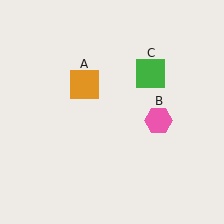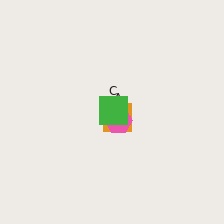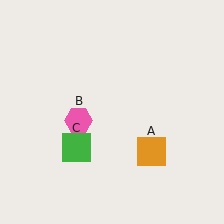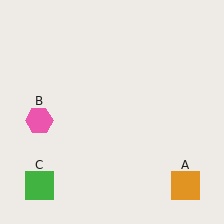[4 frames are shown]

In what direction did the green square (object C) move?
The green square (object C) moved down and to the left.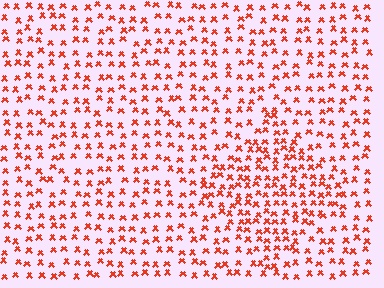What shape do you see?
I see a diamond.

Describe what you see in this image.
The image contains small red elements arranged at two different densities. A diamond-shaped region is visible where the elements are more densely packed than the surrounding area.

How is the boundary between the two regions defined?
The boundary is defined by a change in element density (approximately 1.7x ratio). All elements are the same color, size, and shape.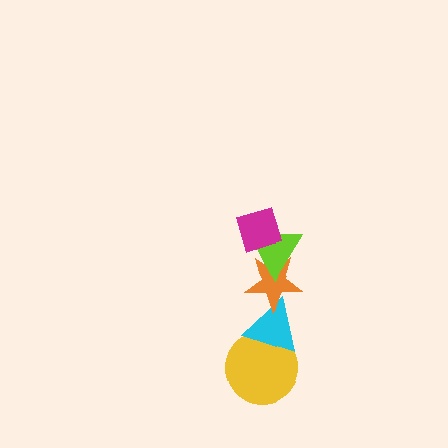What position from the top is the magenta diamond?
The magenta diamond is 1st from the top.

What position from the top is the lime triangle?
The lime triangle is 2nd from the top.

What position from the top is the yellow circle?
The yellow circle is 5th from the top.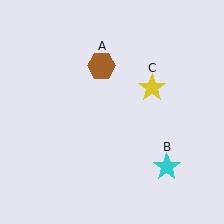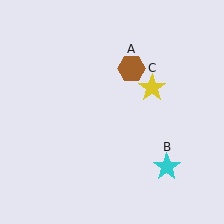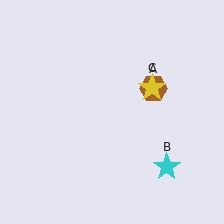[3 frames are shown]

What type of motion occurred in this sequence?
The brown hexagon (object A) rotated clockwise around the center of the scene.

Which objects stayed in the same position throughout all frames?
Cyan star (object B) and yellow star (object C) remained stationary.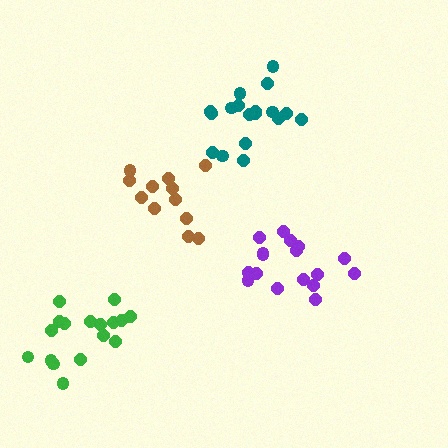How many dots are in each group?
Group 1: 17 dots, Group 2: 17 dots, Group 3: 13 dots, Group 4: 18 dots (65 total).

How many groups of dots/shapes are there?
There are 4 groups.